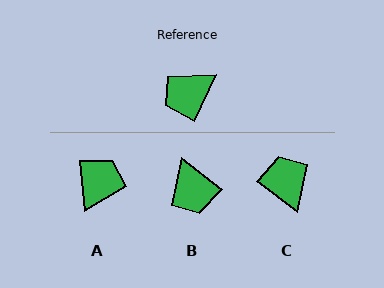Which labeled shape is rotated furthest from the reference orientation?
A, about 150 degrees away.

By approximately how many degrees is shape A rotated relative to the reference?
Approximately 150 degrees clockwise.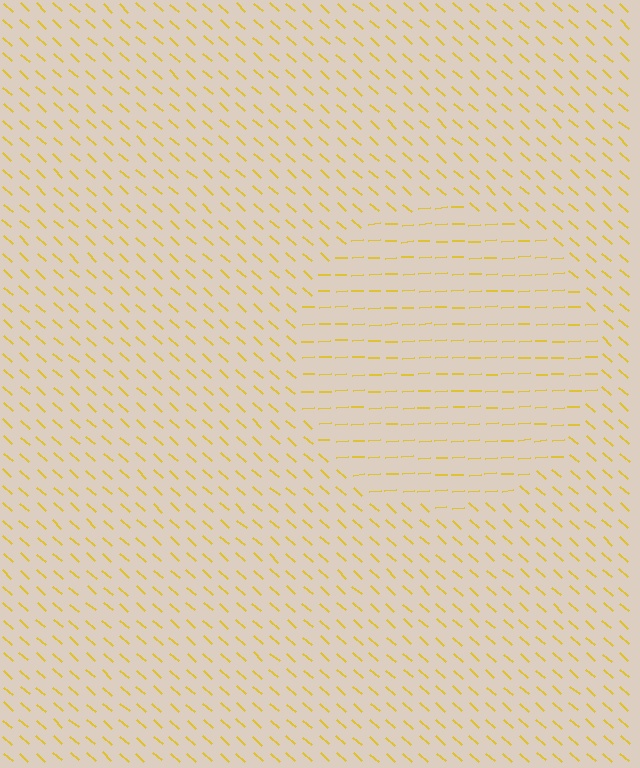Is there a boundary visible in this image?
Yes, there is a texture boundary formed by a change in line orientation.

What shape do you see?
I see a circle.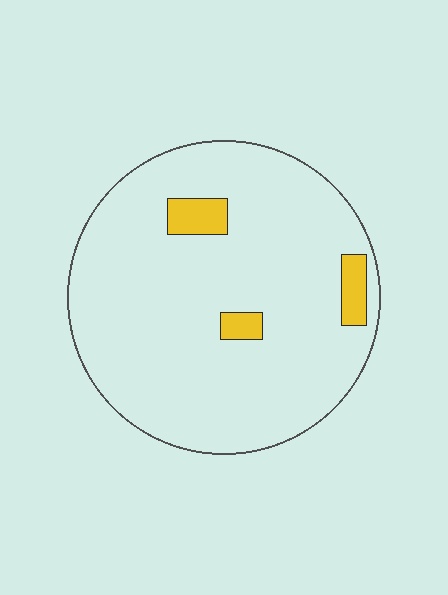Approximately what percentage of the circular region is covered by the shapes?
Approximately 5%.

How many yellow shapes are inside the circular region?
3.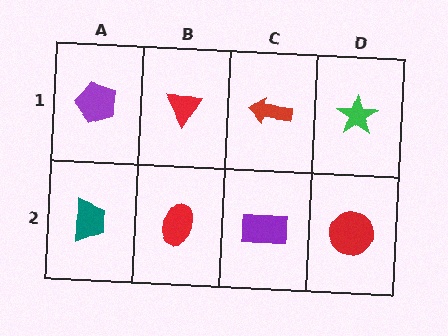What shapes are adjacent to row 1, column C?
A purple rectangle (row 2, column C), a red triangle (row 1, column B), a green star (row 1, column D).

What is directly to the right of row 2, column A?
A red ellipse.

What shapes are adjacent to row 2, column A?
A purple pentagon (row 1, column A), a red ellipse (row 2, column B).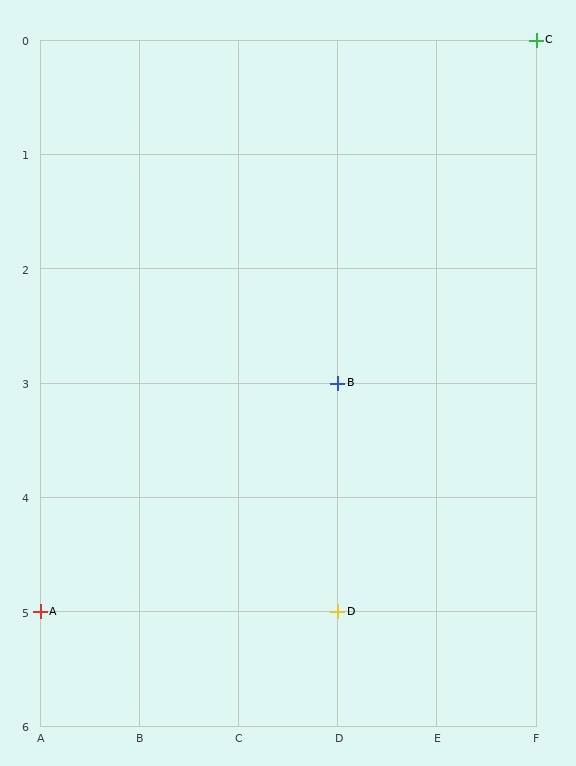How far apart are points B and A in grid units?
Points B and A are 3 columns and 2 rows apart (about 3.6 grid units diagonally).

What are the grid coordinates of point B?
Point B is at grid coordinates (D, 3).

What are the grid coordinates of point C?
Point C is at grid coordinates (F, 0).